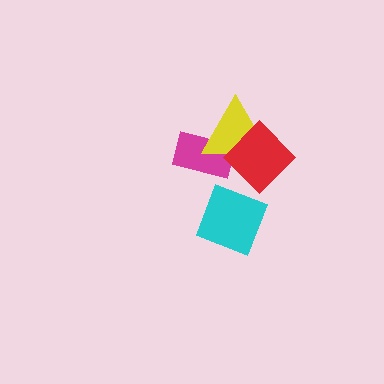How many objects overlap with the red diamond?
2 objects overlap with the red diamond.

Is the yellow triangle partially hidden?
Yes, it is partially covered by another shape.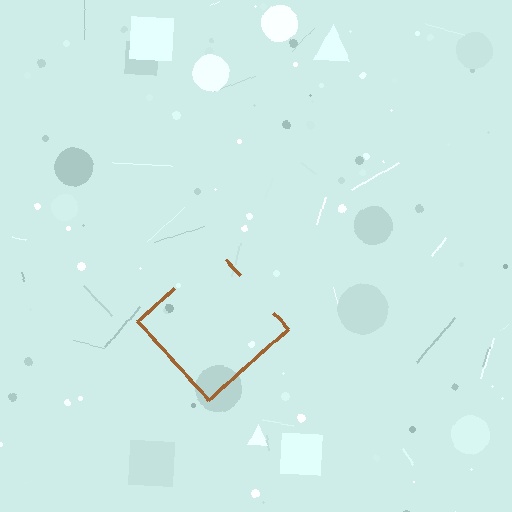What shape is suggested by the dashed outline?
The dashed outline suggests a diamond.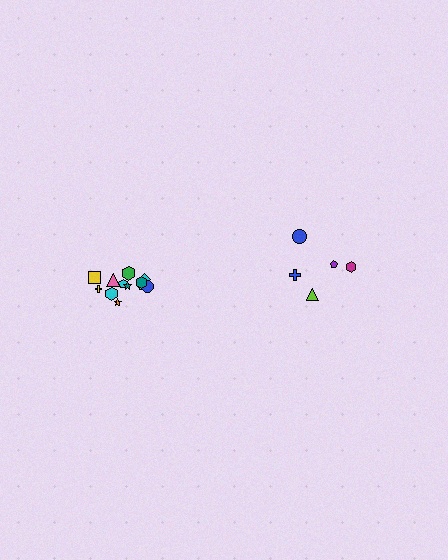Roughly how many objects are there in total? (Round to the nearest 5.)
Roughly 15 objects in total.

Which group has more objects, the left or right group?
The left group.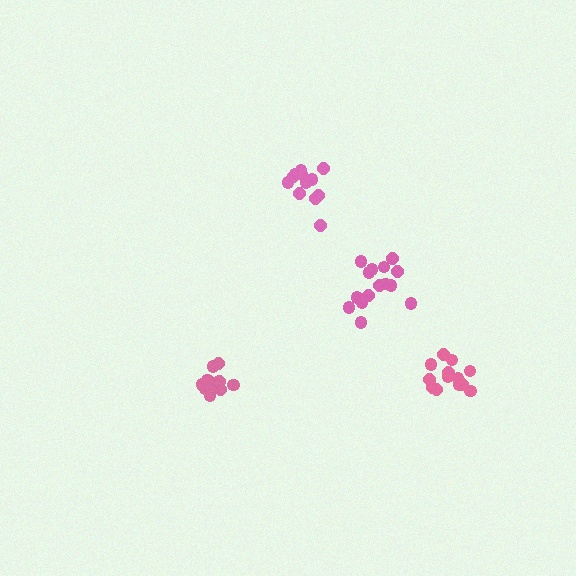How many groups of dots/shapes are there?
There are 4 groups.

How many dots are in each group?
Group 1: 13 dots, Group 2: 12 dots, Group 3: 13 dots, Group 4: 15 dots (53 total).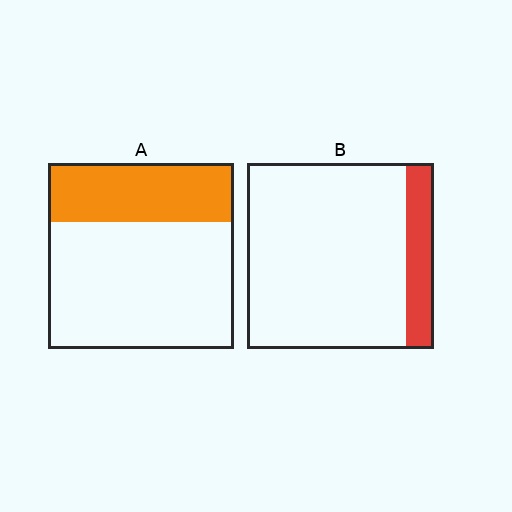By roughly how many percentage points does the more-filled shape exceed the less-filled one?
By roughly 15 percentage points (A over B).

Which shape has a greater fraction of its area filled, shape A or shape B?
Shape A.